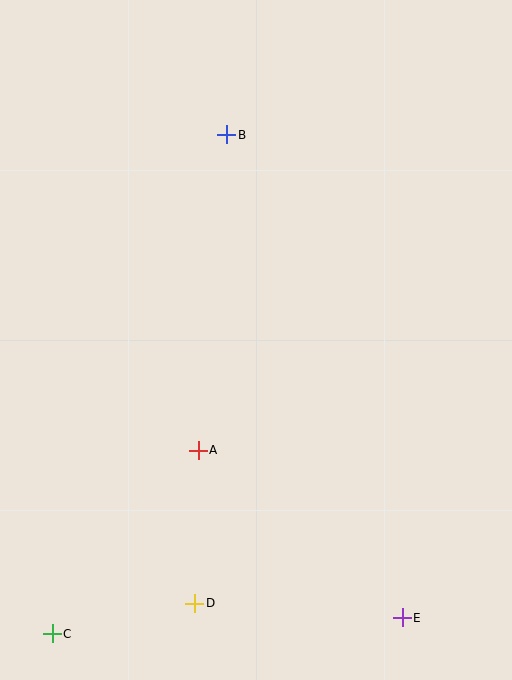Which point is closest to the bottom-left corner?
Point C is closest to the bottom-left corner.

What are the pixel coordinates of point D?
Point D is at (195, 603).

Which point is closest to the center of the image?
Point A at (198, 450) is closest to the center.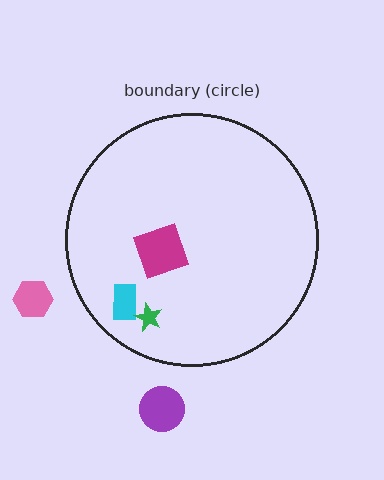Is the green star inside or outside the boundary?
Inside.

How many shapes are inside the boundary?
3 inside, 2 outside.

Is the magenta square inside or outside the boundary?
Inside.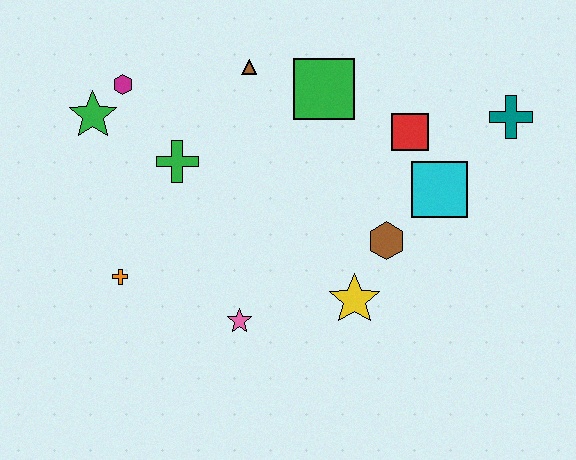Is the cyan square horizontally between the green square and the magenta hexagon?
No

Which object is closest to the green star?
The magenta hexagon is closest to the green star.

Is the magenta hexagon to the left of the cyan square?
Yes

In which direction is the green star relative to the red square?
The green star is to the left of the red square.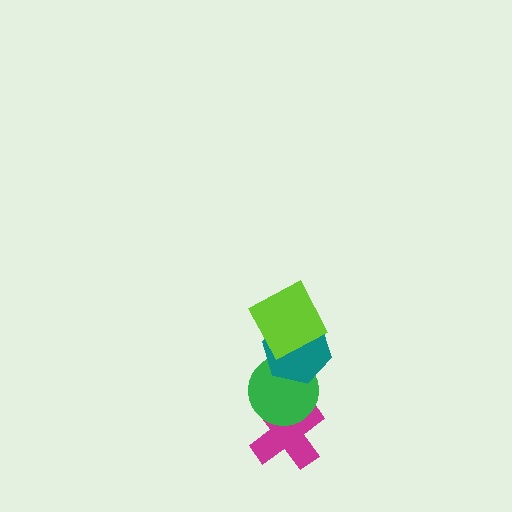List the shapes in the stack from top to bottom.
From top to bottom: the lime square, the teal hexagon, the green circle, the magenta cross.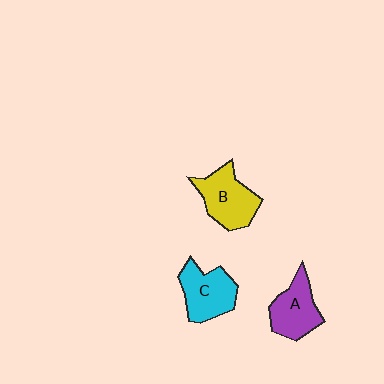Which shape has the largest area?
Shape B (yellow).